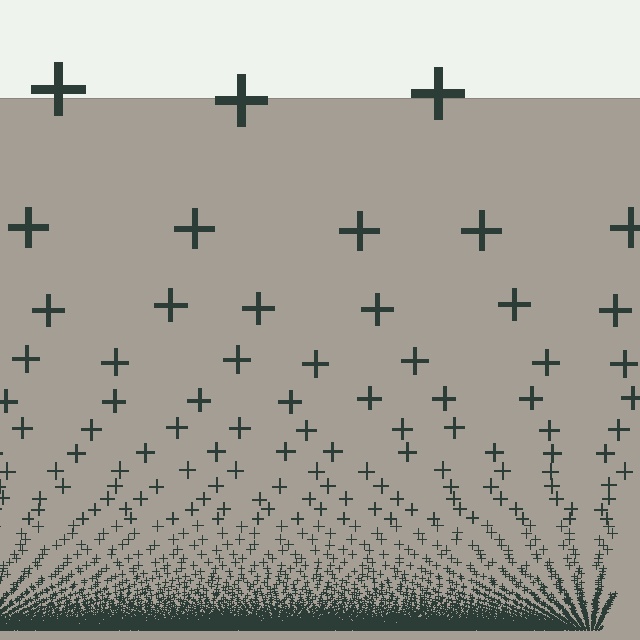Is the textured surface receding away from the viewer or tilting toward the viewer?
The surface appears to tilt toward the viewer. Texture elements get larger and sparser toward the top.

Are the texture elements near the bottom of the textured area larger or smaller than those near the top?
Smaller. The gradient is inverted — elements near the bottom are smaller and denser.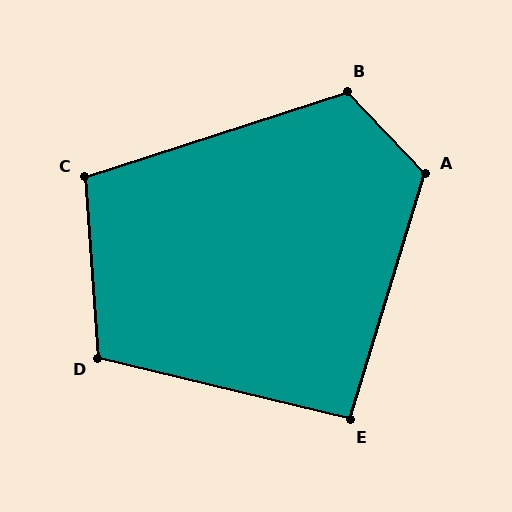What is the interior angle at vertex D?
Approximately 107 degrees (obtuse).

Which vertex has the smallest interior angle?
E, at approximately 93 degrees.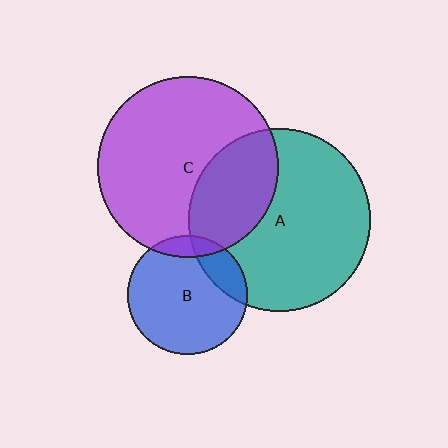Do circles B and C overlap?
Yes.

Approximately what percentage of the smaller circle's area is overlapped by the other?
Approximately 10%.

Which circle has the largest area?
Circle A (teal).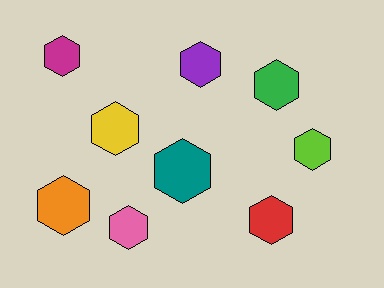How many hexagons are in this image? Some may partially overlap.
There are 9 hexagons.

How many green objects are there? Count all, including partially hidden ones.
There is 1 green object.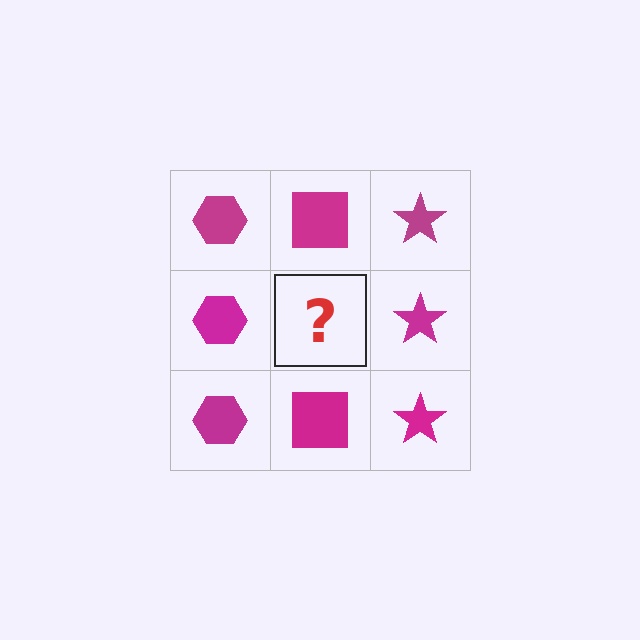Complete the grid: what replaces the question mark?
The question mark should be replaced with a magenta square.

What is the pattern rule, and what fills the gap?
The rule is that each column has a consistent shape. The gap should be filled with a magenta square.